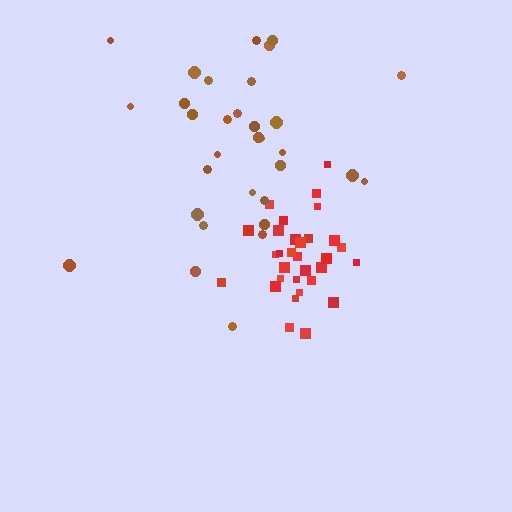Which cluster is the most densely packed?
Red.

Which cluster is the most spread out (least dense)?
Brown.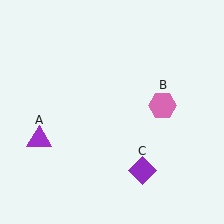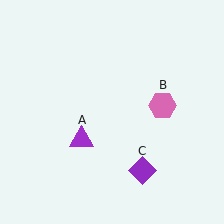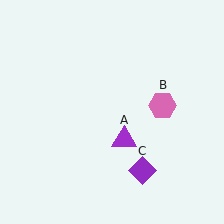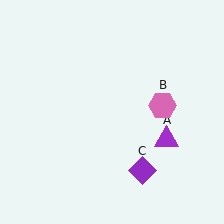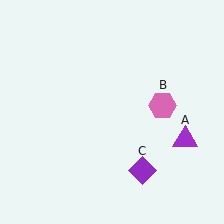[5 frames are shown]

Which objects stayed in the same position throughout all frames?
Pink hexagon (object B) and purple diamond (object C) remained stationary.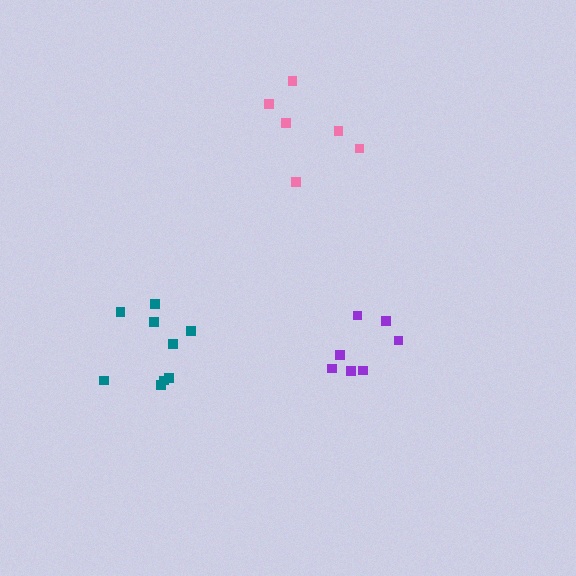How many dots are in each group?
Group 1: 6 dots, Group 2: 7 dots, Group 3: 9 dots (22 total).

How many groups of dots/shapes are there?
There are 3 groups.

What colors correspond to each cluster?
The clusters are colored: pink, purple, teal.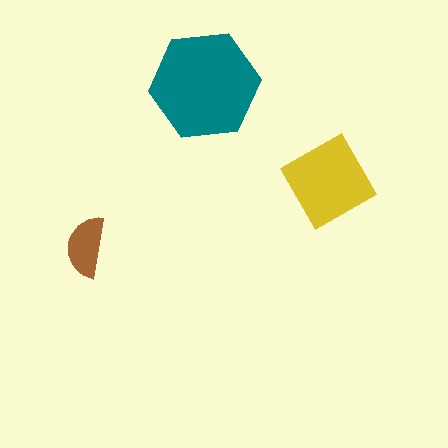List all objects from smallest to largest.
The brown semicircle, the yellow diamond, the teal hexagon.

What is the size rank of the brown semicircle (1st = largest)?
3rd.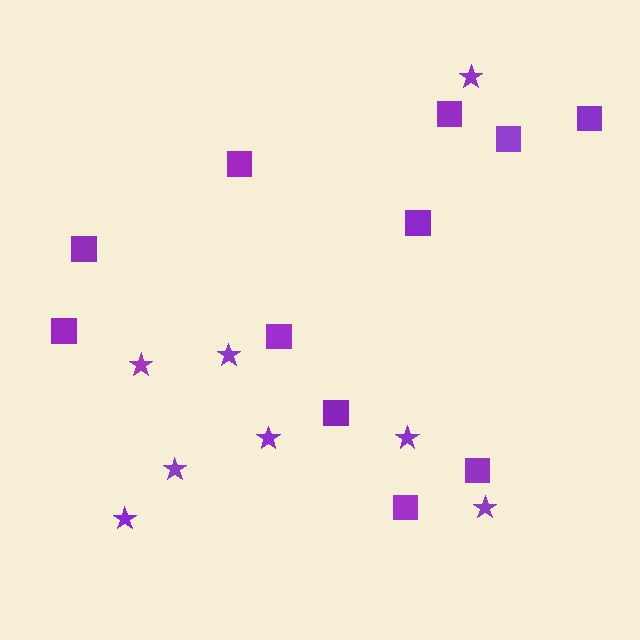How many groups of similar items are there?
There are 2 groups: one group of stars (8) and one group of squares (11).